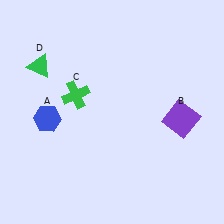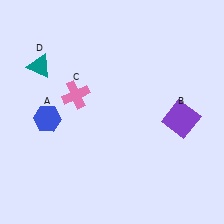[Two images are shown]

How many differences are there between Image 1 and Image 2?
There are 2 differences between the two images.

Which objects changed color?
C changed from green to pink. D changed from green to teal.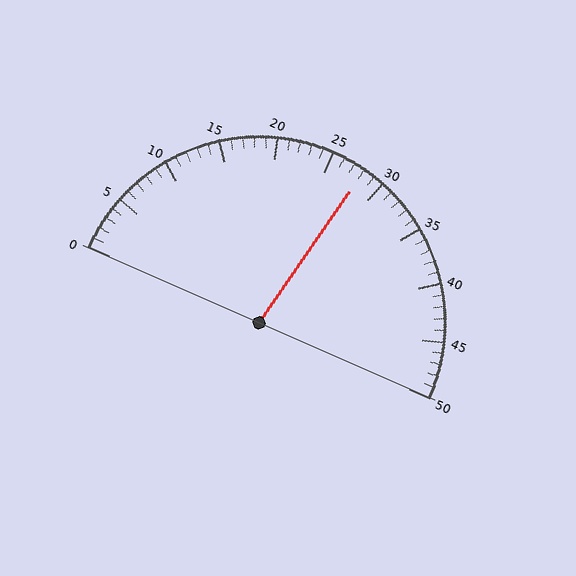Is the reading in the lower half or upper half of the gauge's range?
The reading is in the upper half of the range (0 to 50).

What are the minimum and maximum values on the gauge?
The gauge ranges from 0 to 50.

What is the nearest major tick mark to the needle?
The nearest major tick mark is 30.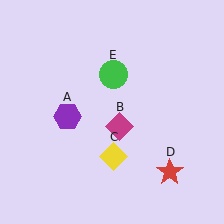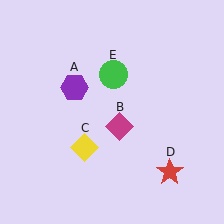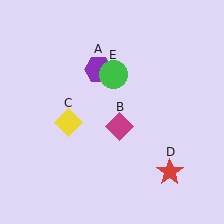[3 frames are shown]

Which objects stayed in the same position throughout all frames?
Magenta diamond (object B) and red star (object D) and green circle (object E) remained stationary.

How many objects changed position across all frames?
2 objects changed position: purple hexagon (object A), yellow diamond (object C).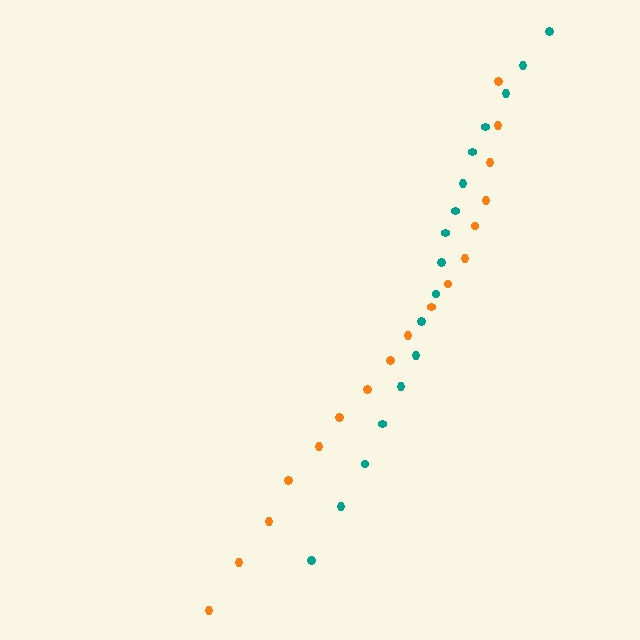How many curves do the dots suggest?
There are 2 distinct paths.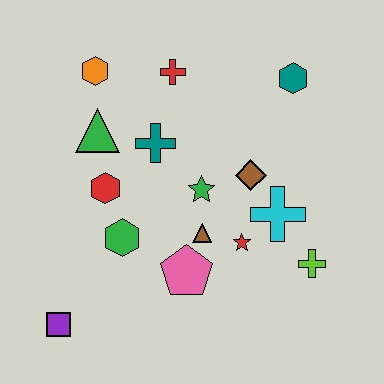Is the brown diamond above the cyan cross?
Yes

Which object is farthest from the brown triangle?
The orange hexagon is farthest from the brown triangle.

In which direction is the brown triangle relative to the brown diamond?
The brown triangle is below the brown diamond.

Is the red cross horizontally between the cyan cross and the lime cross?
No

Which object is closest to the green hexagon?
The red hexagon is closest to the green hexagon.